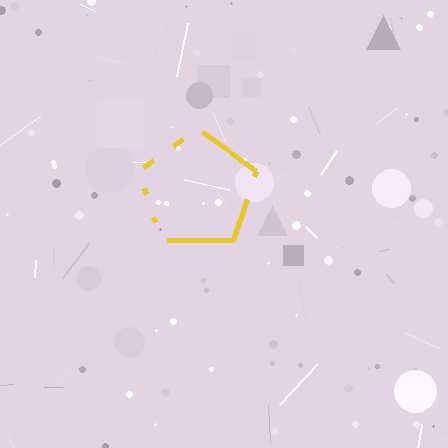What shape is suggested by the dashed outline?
The dashed outline suggests a pentagon.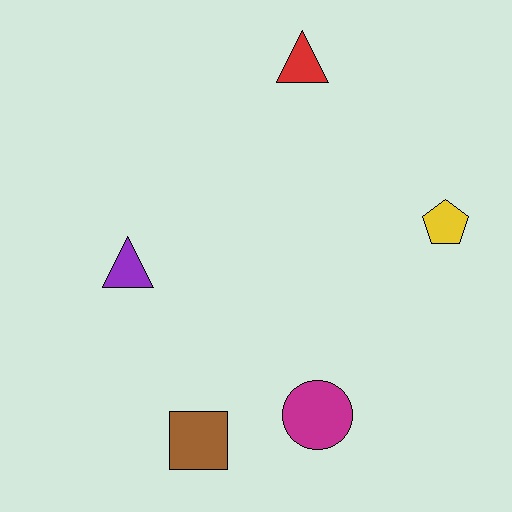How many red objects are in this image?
There is 1 red object.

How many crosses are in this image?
There are no crosses.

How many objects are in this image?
There are 5 objects.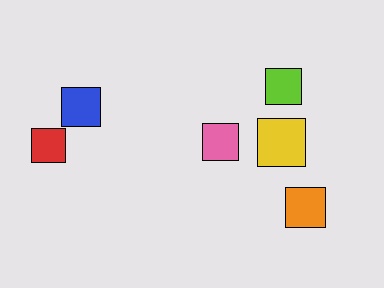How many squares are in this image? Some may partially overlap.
There are 6 squares.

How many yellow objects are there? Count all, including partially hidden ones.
There is 1 yellow object.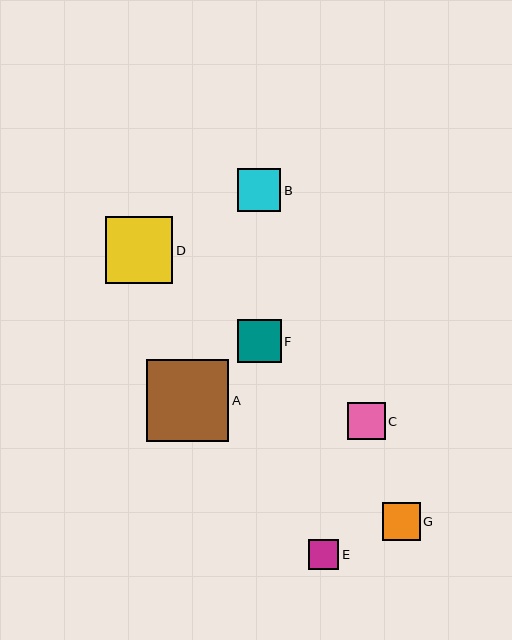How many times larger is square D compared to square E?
Square D is approximately 2.2 times the size of square E.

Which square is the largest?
Square A is the largest with a size of approximately 82 pixels.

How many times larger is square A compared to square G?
Square A is approximately 2.2 times the size of square G.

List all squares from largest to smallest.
From largest to smallest: A, D, F, B, G, C, E.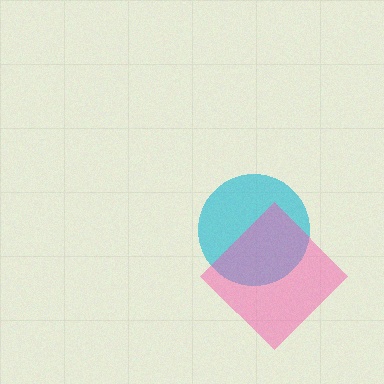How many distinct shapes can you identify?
There are 2 distinct shapes: a cyan circle, a pink diamond.